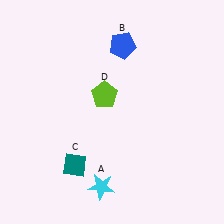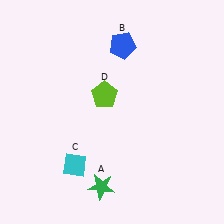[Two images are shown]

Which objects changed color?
A changed from cyan to green. C changed from teal to cyan.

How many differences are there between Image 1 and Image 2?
There are 2 differences between the two images.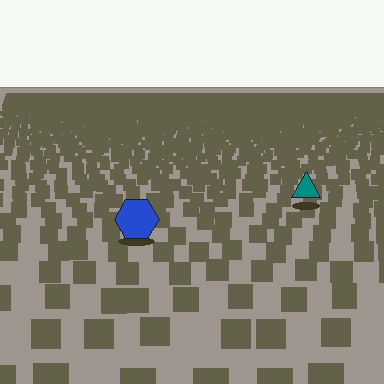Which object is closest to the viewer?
The blue hexagon is closest. The texture marks near it are larger and more spread out.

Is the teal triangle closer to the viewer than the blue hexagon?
No. The blue hexagon is closer — you can tell from the texture gradient: the ground texture is coarser near it.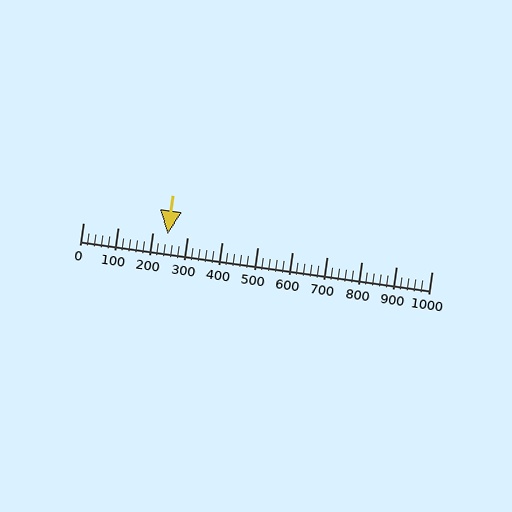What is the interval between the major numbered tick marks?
The major tick marks are spaced 100 units apart.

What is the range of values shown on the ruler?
The ruler shows values from 0 to 1000.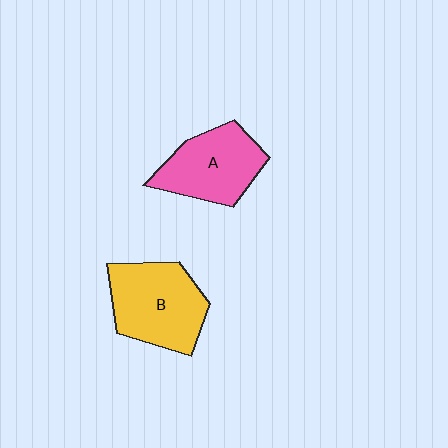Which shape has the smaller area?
Shape A (pink).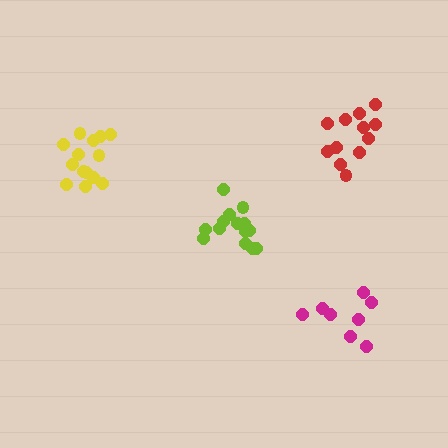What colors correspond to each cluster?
The clusters are colored: magenta, yellow, red, lime.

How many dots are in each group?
Group 1: 8 dots, Group 2: 14 dots, Group 3: 12 dots, Group 4: 14 dots (48 total).